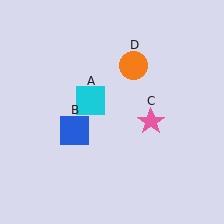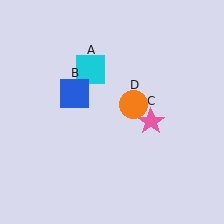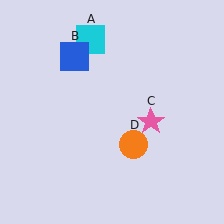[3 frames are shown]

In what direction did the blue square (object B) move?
The blue square (object B) moved up.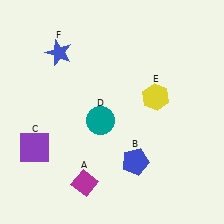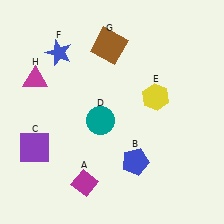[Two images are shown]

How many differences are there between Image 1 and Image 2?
There are 2 differences between the two images.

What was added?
A brown square (G), a magenta triangle (H) were added in Image 2.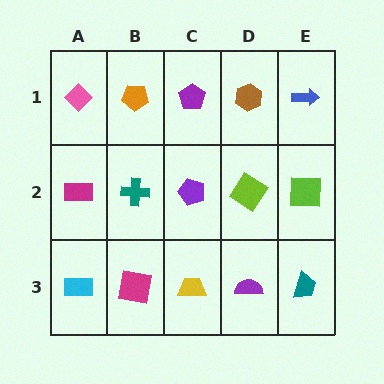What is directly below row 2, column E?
A teal trapezoid.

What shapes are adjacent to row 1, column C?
A purple pentagon (row 2, column C), an orange pentagon (row 1, column B), a brown hexagon (row 1, column D).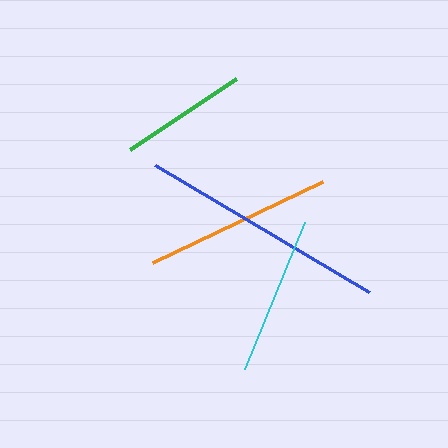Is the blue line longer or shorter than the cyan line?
The blue line is longer than the cyan line.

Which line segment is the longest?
The blue line is the longest at approximately 248 pixels.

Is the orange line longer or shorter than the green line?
The orange line is longer than the green line.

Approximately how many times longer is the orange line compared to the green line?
The orange line is approximately 1.5 times the length of the green line.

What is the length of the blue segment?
The blue segment is approximately 248 pixels long.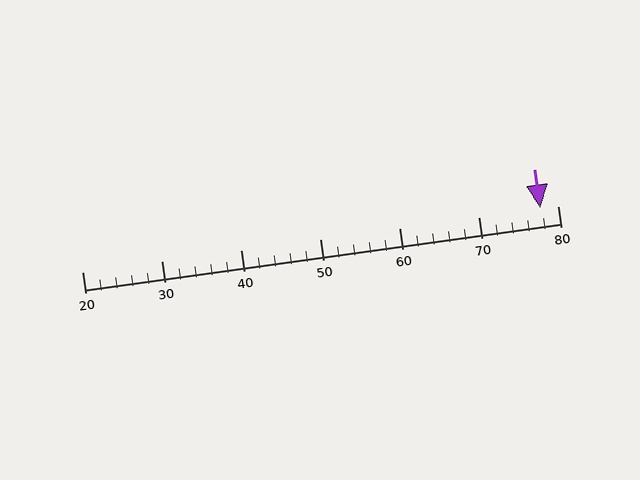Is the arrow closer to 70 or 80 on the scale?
The arrow is closer to 80.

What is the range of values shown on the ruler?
The ruler shows values from 20 to 80.